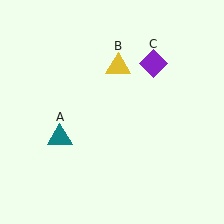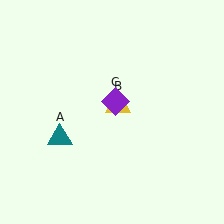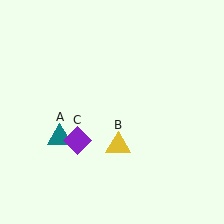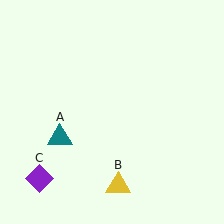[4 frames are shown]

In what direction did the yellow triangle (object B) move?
The yellow triangle (object B) moved down.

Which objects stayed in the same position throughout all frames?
Teal triangle (object A) remained stationary.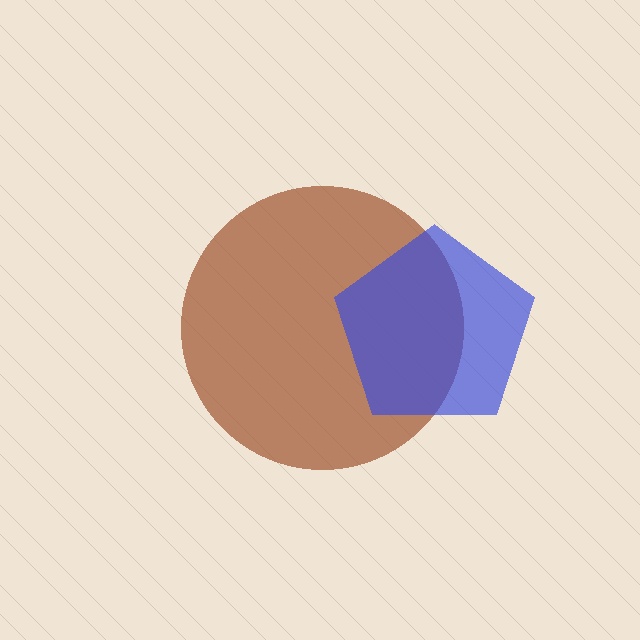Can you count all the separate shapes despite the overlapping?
Yes, there are 2 separate shapes.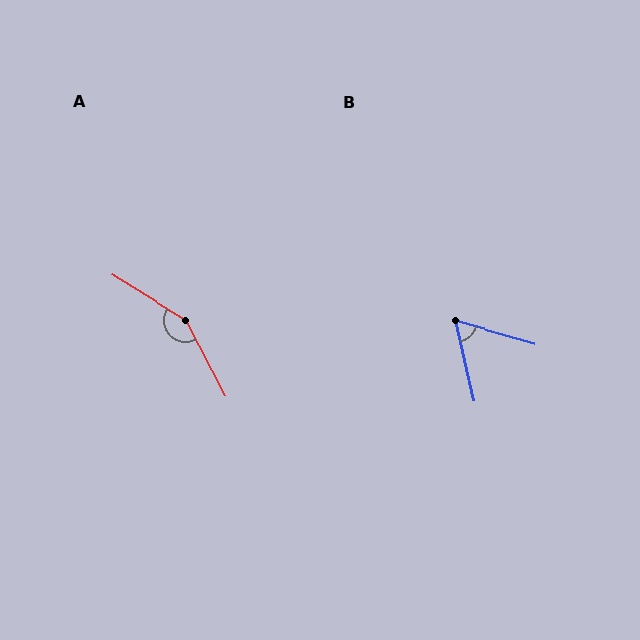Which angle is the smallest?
B, at approximately 61 degrees.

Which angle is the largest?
A, at approximately 149 degrees.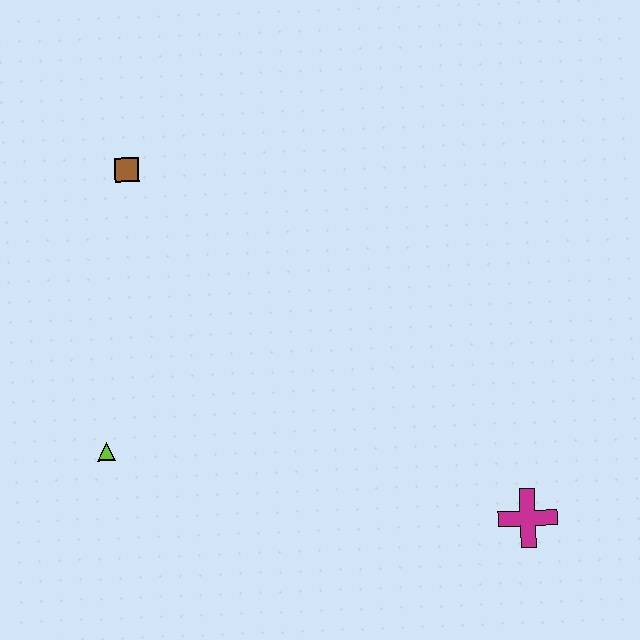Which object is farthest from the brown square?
The magenta cross is farthest from the brown square.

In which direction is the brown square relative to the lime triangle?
The brown square is above the lime triangle.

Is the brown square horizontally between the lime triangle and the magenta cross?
Yes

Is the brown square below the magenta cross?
No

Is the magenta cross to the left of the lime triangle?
No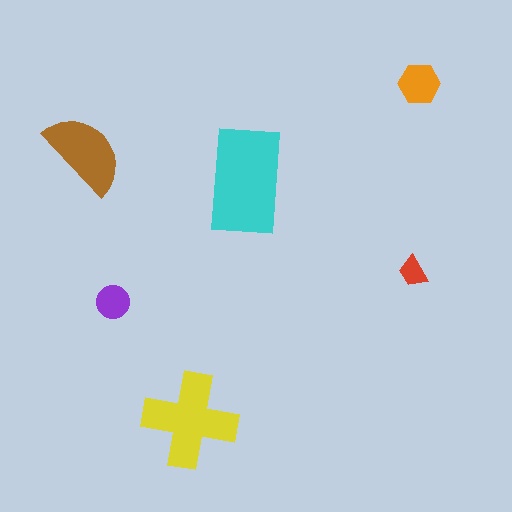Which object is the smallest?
The red trapezoid.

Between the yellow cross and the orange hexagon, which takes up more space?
The yellow cross.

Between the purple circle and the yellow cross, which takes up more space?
The yellow cross.